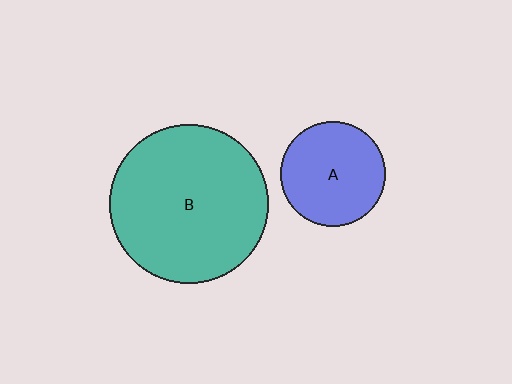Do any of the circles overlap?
No, none of the circles overlap.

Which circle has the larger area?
Circle B (teal).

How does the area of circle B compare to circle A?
Approximately 2.3 times.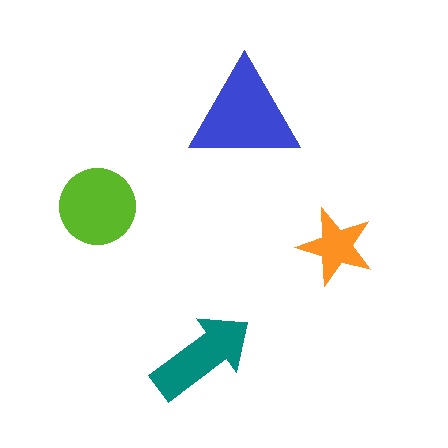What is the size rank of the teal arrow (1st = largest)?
3rd.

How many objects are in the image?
There are 4 objects in the image.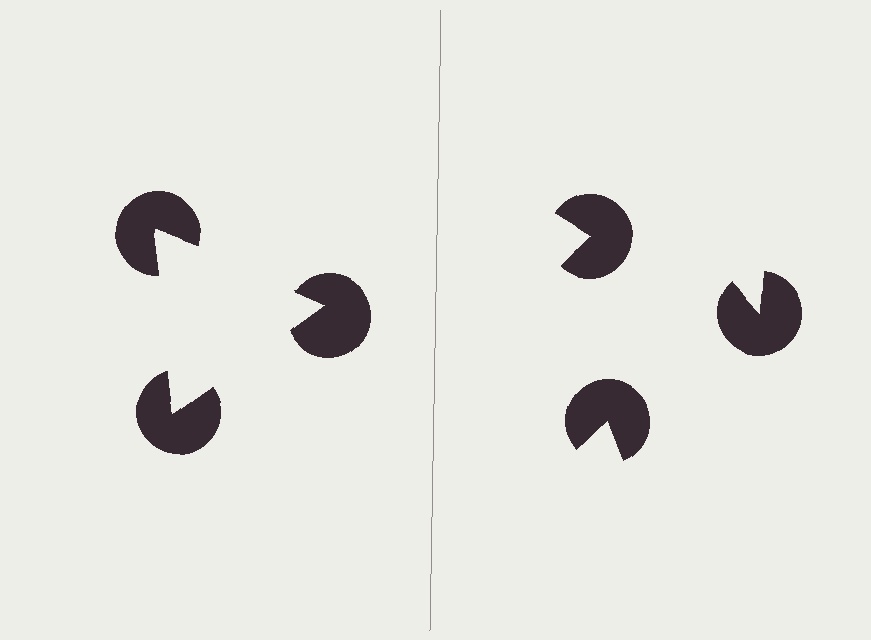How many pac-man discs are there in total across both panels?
6 — 3 on each side.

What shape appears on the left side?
An illusory triangle.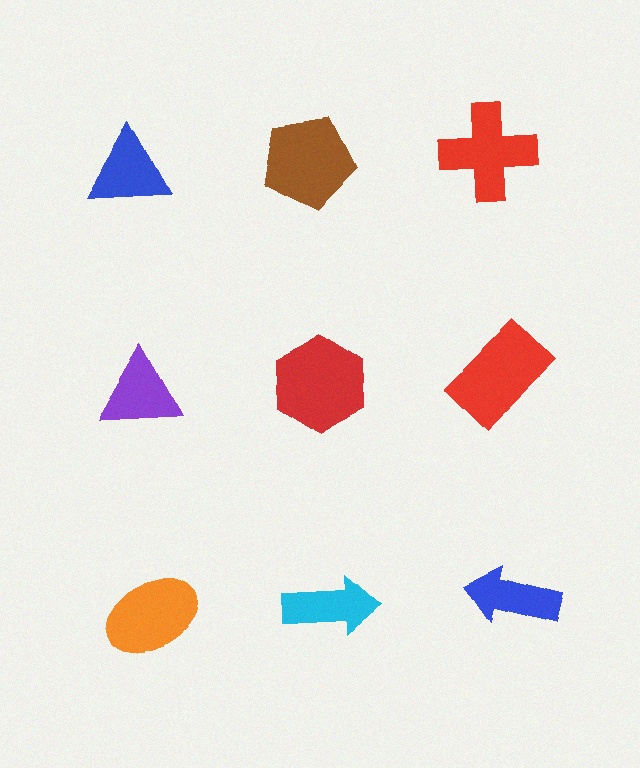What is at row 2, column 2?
A red hexagon.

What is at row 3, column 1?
An orange ellipse.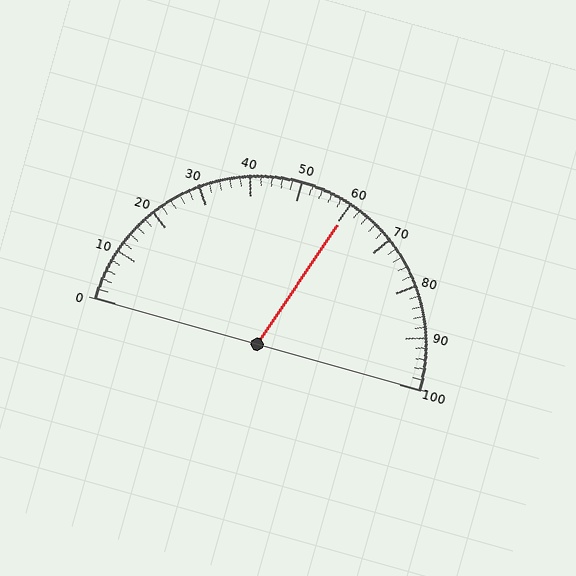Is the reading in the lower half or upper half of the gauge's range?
The reading is in the upper half of the range (0 to 100).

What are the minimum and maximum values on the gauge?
The gauge ranges from 0 to 100.